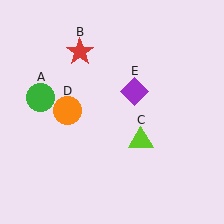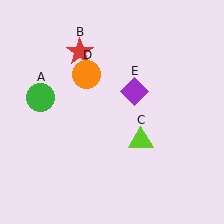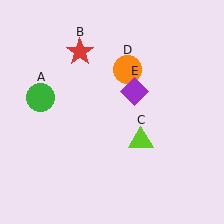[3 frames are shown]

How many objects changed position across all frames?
1 object changed position: orange circle (object D).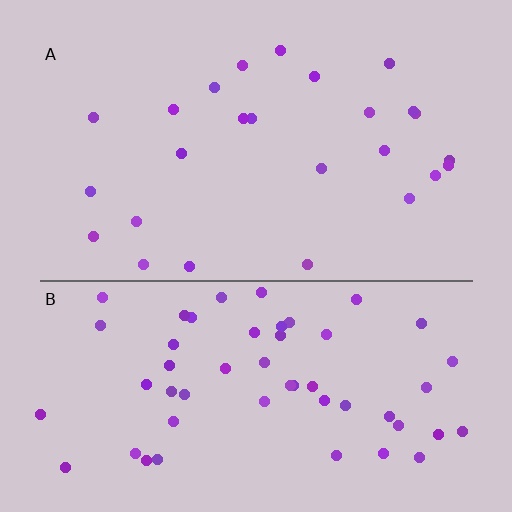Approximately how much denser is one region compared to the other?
Approximately 2.1× — region B over region A.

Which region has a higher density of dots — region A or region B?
B (the bottom).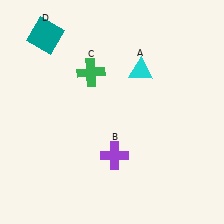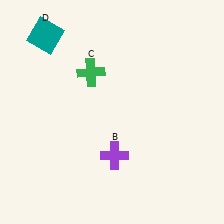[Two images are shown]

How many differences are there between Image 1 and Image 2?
There is 1 difference between the two images.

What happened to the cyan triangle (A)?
The cyan triangle (A) was removed in Image 2. It was in the top-right area of Image 1.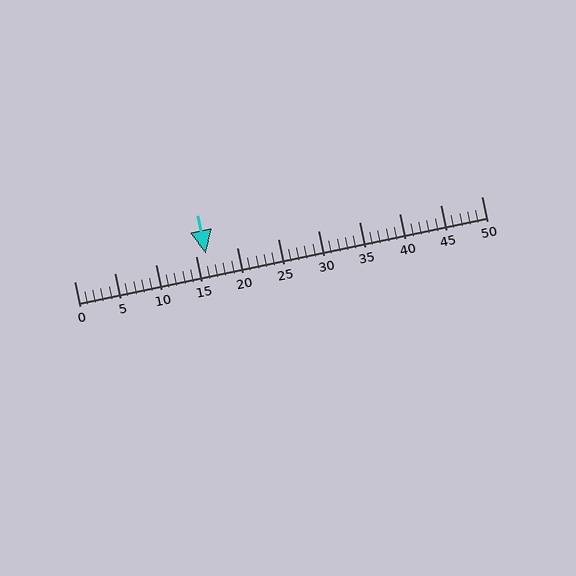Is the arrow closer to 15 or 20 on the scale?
The arrow is closer to 15.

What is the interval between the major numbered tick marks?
The major tick marks are spaced 5 units apart.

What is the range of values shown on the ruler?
The ruler shows values from 0 to 50.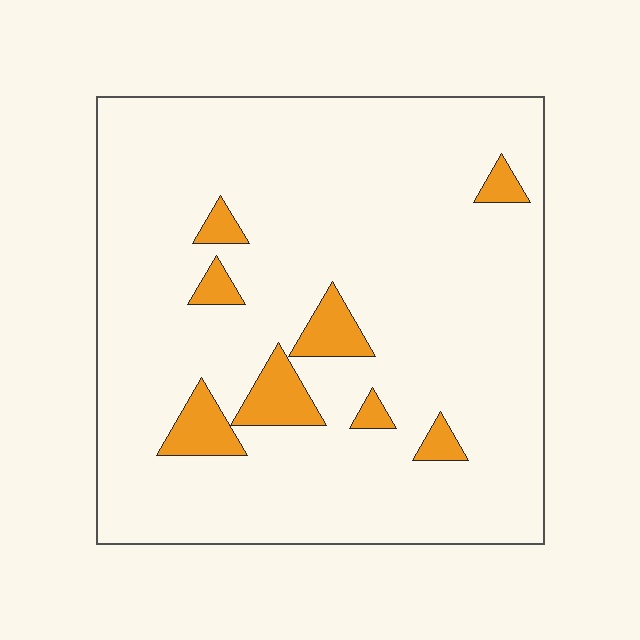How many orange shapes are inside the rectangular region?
8.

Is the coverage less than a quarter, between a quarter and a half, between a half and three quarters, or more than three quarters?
Less than a quarter.